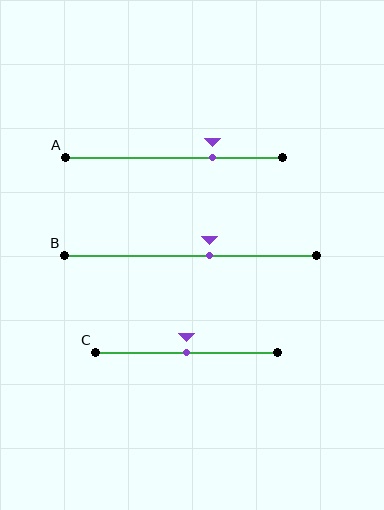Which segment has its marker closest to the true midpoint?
Segment C has its marker closest to the true midpoint.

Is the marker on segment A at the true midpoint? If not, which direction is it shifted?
No, the marker on segment A is shifted to the right by about 18% of the segment length.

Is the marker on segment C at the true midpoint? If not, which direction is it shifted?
Yes, the marker on segment C is at the true midpoint.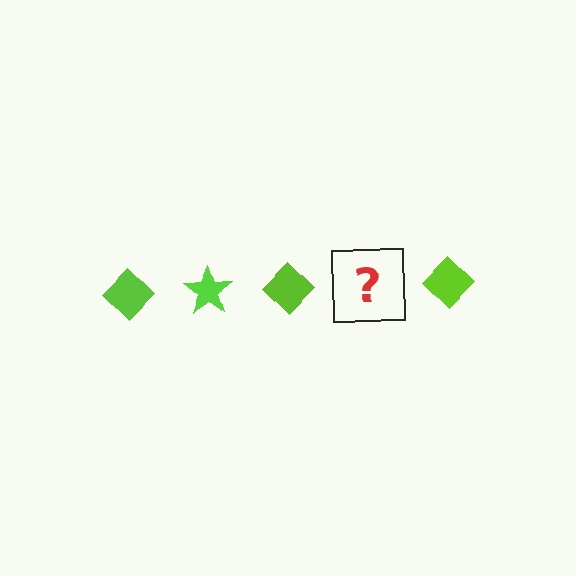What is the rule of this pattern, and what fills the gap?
The rule is that the pattern cycles through diamond, star shapes in lime. The gap should be filled with a lime star.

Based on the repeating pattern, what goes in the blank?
The blank should be a lime star.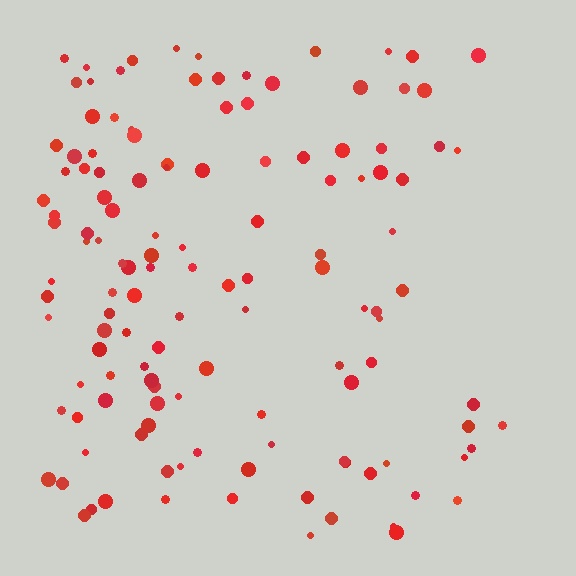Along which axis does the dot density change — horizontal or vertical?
Horizontal.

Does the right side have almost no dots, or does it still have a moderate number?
Still a moderate number, just noticeably fewer than the left.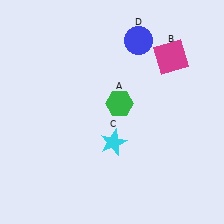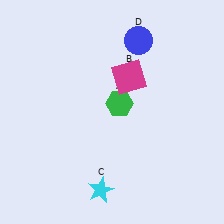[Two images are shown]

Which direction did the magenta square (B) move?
The magenta square (B) moved left.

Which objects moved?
The objects that moved are: the magenta square (B), the cyan star (C).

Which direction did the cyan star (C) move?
The cyan star (C) moved down.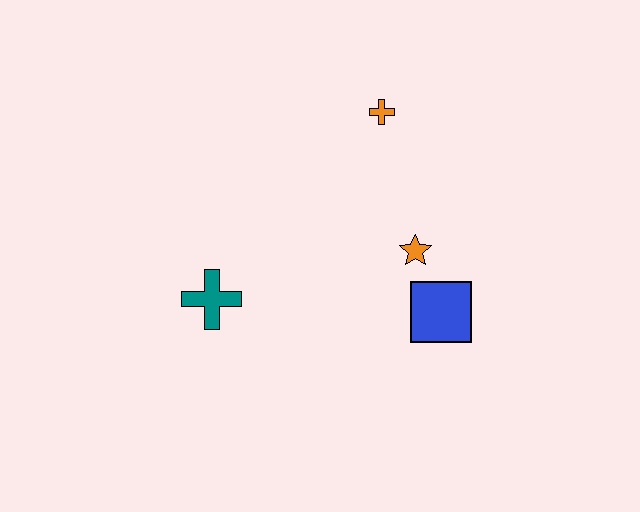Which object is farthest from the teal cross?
The orange cross is farthest from the teal cross.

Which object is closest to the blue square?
The orange star is closest to the blue square.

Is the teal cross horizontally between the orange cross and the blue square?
No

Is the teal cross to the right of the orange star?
No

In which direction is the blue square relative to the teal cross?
The blue square is to the right of the teal cross.